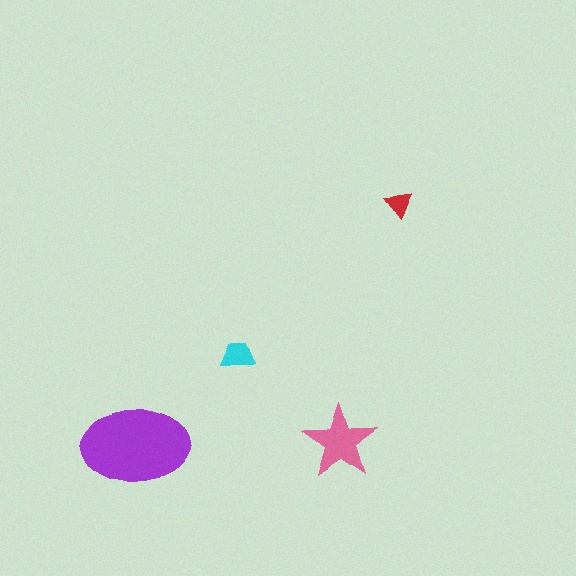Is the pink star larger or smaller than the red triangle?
Larger.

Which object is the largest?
The purple ellipse.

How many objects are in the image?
There are 4 objects in the image.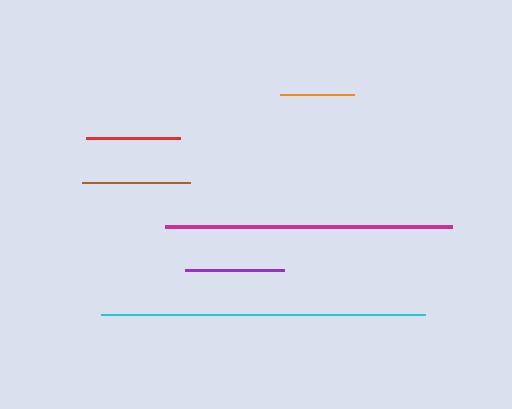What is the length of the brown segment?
The brown segment is approximately 108 pixels long.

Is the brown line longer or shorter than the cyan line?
The cyan line is longer than the brown line.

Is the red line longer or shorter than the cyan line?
The cyan line is longer than the red line.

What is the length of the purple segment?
The purple segment is approximately 99 pixels long.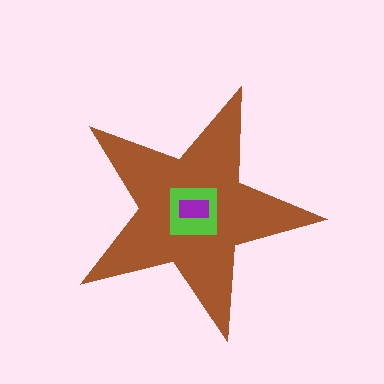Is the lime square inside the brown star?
Yes.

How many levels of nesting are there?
3.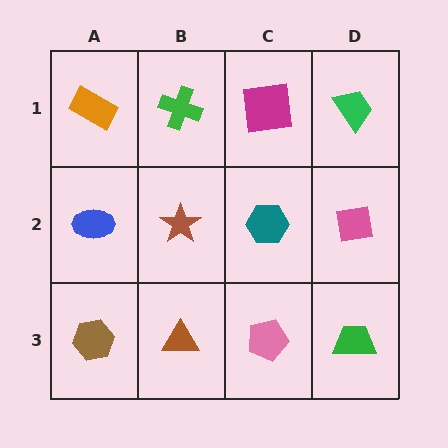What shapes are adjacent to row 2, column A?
An orange rectangle (row 1, column A), a brown hexagon (row 3, column A), a brown star (row 2, column B).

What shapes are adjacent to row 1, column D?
A pink square (row 2, column D), a magenta square (row 1, column C).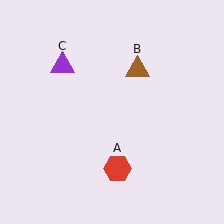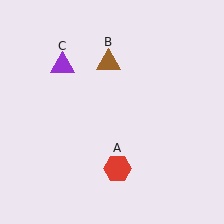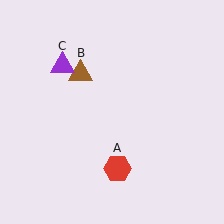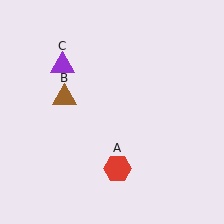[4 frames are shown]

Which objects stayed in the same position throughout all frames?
Red hexagon (object A) and purple triangle (object C) remained stationary.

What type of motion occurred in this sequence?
The brown triangle (object B) rotated counterclockwise around the center of the scene.